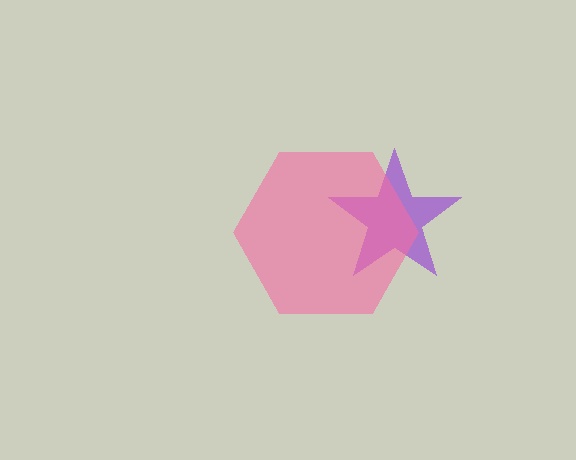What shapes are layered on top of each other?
The layered shapes are: a purple star, a pink hexagon.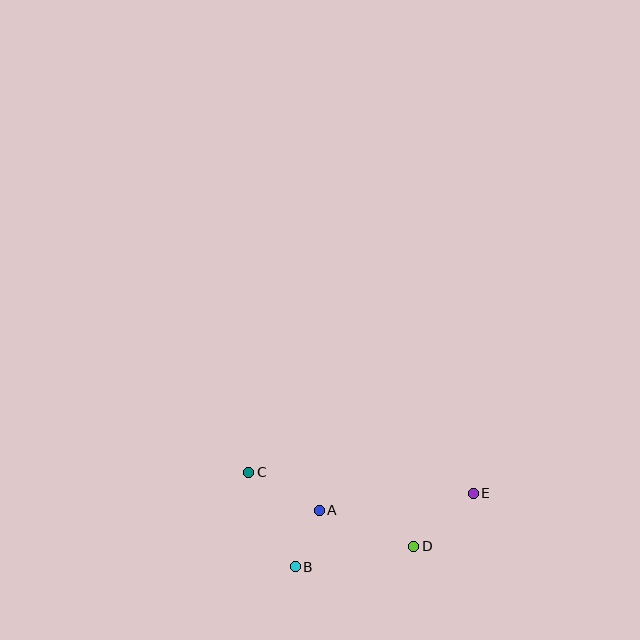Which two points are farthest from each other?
Points C and E are farthest from each other.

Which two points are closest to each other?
Points A and B are closest to each other.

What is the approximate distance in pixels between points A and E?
The distance between A and E is approximately 155 pixels.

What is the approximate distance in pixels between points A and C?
The distance between A and C is approximately 80 pixels.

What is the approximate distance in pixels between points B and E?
The distance between B and E is approximately 193 pixels.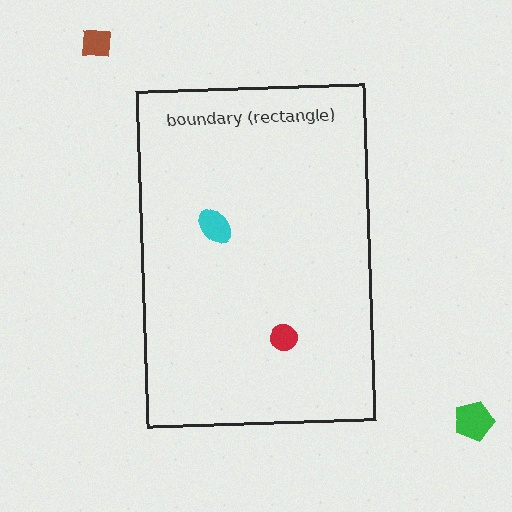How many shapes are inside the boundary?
2 inside, 2 outside.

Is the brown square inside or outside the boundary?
Outside.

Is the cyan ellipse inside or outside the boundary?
Inside.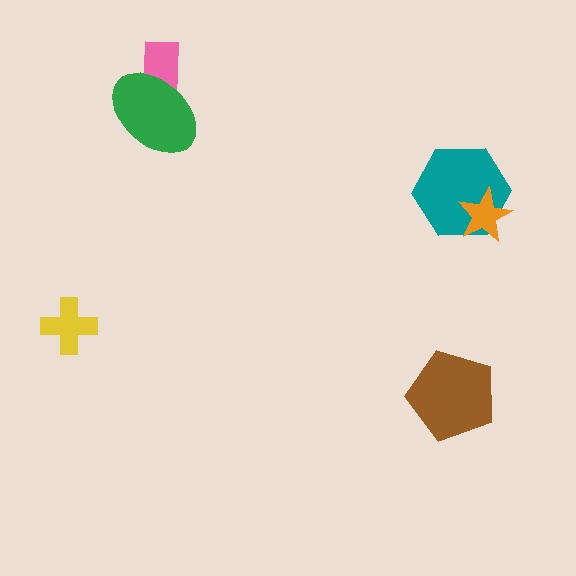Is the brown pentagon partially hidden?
No, no other shape covers it.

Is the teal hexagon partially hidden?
Yes, it is partially covered by another shape.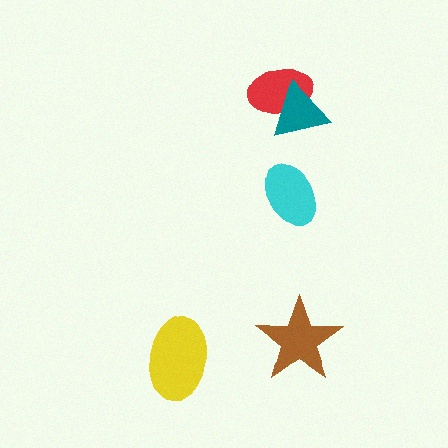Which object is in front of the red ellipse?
The teal triangle is in front of the red ellipse.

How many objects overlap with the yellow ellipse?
0 objects overlap with the yellow ellipse.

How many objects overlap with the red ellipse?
1 object overlaps with the red ellipse.